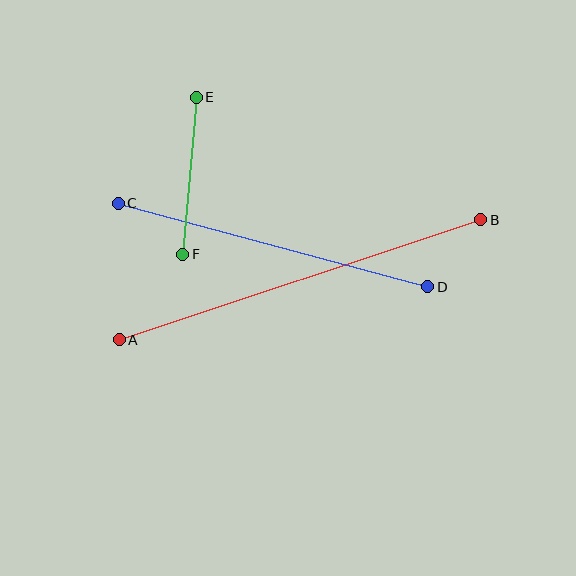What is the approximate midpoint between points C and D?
The midpoint is at approximately (273, 245) pixels.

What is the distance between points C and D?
The distance is approximately 321 pixels.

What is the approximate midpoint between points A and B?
The midpoint is at approximately (300, 280) pixels.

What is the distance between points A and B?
The distance is approximately 381 pixels.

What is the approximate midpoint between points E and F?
The midpoint is at approximately (189, 176) pixels.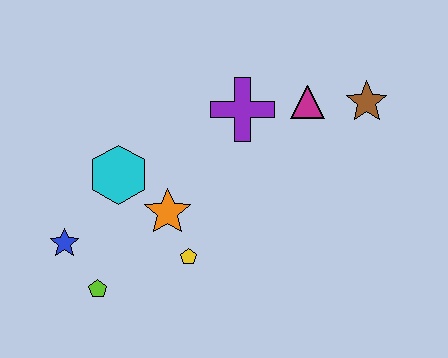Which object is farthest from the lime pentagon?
The brown star is farthest from the lime pentagon.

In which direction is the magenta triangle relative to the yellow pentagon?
The magenta triangle is above the yellow pentagon.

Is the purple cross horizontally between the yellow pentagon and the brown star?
Yes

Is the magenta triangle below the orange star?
No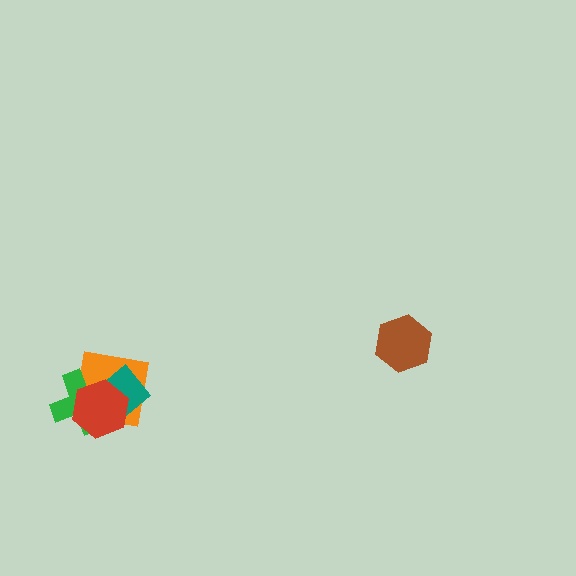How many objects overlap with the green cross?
3 objects overlap with the green cross.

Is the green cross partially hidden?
Yes, it is partially covered by another shape.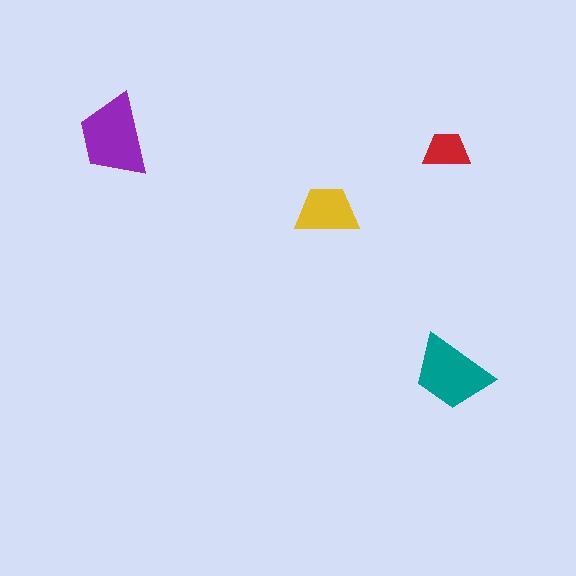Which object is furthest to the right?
The teal trapezoid is rightmost.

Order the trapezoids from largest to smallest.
the purple one, the teal one, the yellow one, the red one.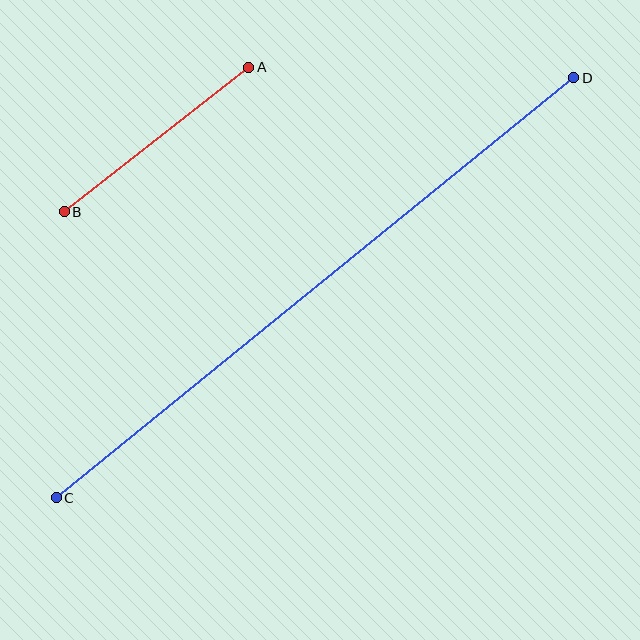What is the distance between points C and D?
The distance is approximately 667 pixels.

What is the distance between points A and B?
The distance is approximately 235 pixels.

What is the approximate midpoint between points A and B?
The midpoint is at approximately (156, 139) pixels.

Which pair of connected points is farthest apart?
Points C and D are farthest apart.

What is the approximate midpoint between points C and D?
The midpoint is at approximately (315, 288) pixels.